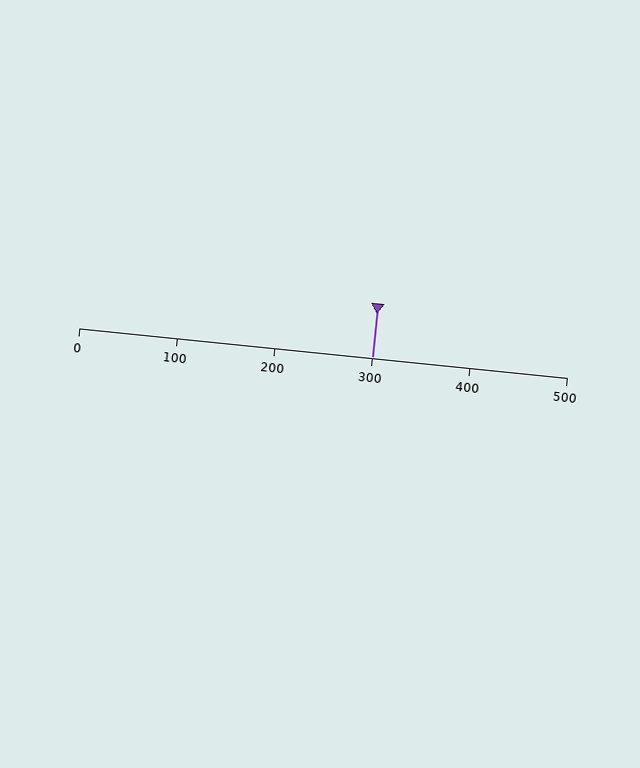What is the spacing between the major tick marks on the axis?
The major ticks are spaced 100 apart.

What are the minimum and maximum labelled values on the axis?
The axis runs from 0 to 500.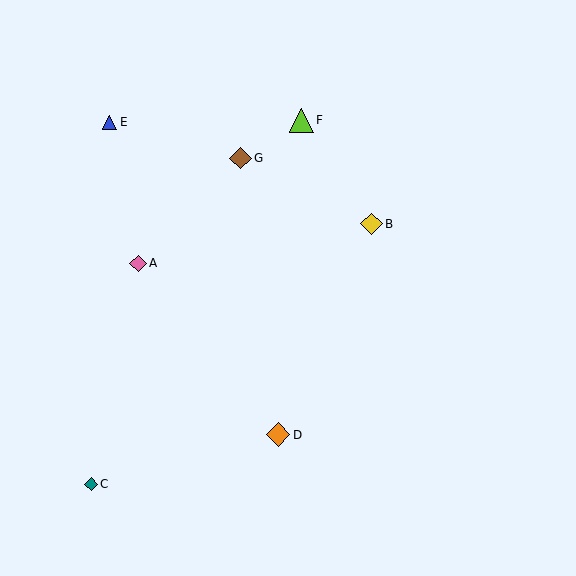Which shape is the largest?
The lime triangle (labeled F) is the largest.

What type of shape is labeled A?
Shape A is a pink diamond.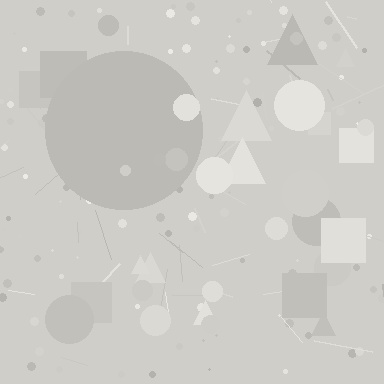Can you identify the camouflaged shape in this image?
The camouflaged shape is a circle.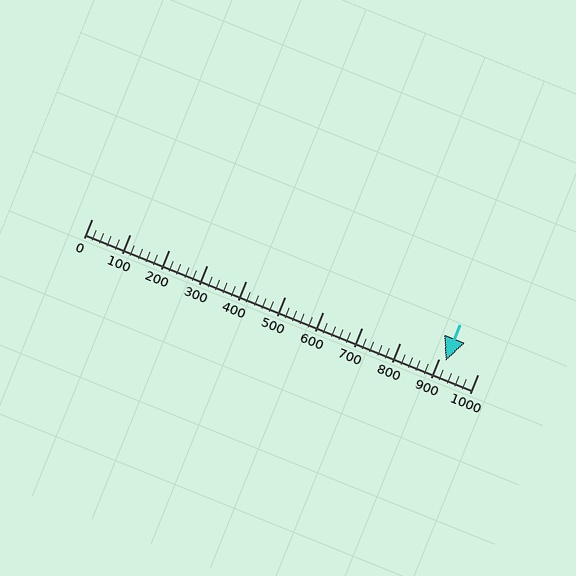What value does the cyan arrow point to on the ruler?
The cyan arrow points to approximately 916.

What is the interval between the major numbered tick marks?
The major tick marks are spaced 100 units apart.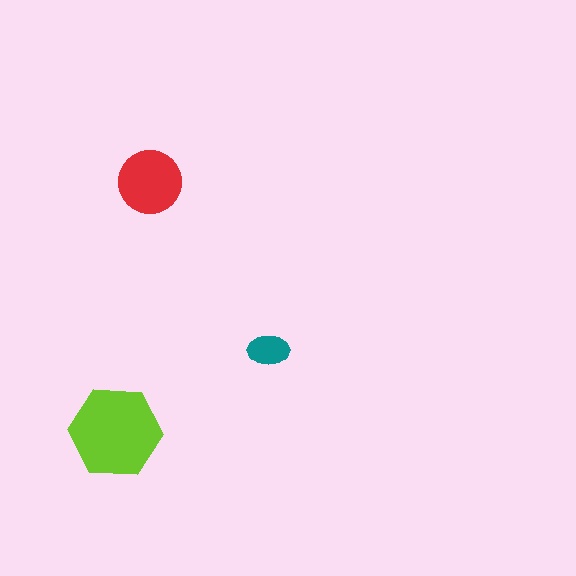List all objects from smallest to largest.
The teal ellipse, the red circle, the lime hexagon.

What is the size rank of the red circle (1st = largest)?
2nd.